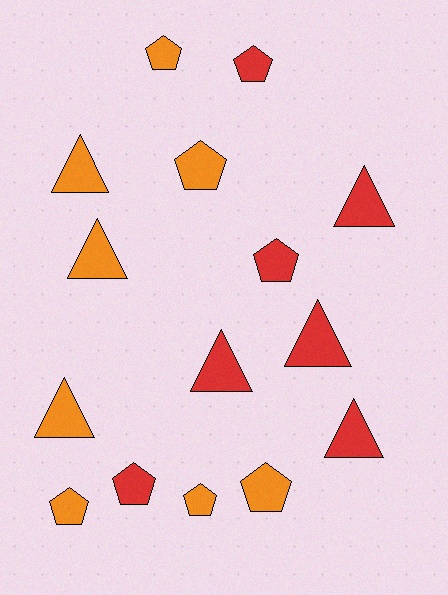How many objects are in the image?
There are 15 objects.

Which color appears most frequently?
Orange, with 8 objects.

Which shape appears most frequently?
Pentagon, with 8 objects.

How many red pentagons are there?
There are 3 red pentagons.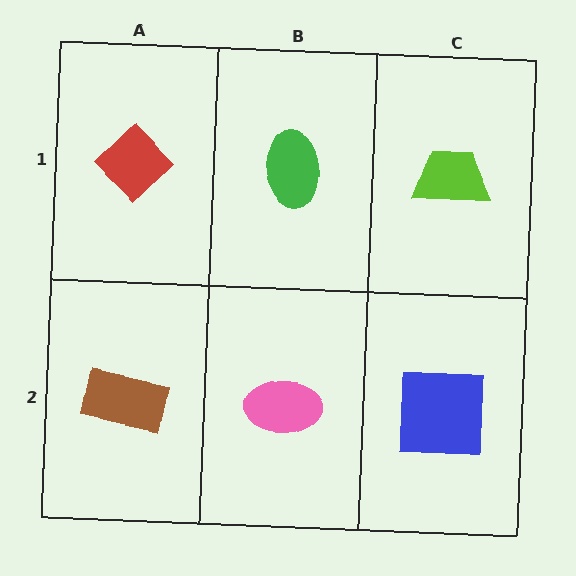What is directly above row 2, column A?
A red diamond.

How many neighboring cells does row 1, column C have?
2.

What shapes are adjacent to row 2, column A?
A red diamond (row 1, column A), a pink ellipse (row 2, column B).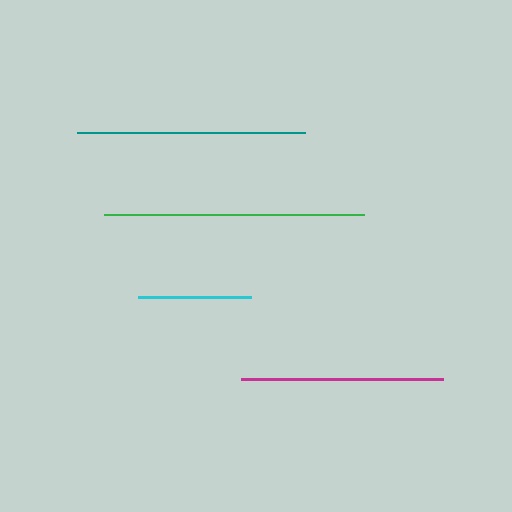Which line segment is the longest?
The green line is the longest at approximately 259 pixels.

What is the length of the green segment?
The green segment is approximately 259 pixels long.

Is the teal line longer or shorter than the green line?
The green line is longer than the teal line.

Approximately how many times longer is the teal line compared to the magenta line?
The teal line is approximately 1.1 times the length of the magenta line.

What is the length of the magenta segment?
The magenta segment is approximately 202 pixels long.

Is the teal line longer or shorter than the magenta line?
The teal line is longer than the magenta line.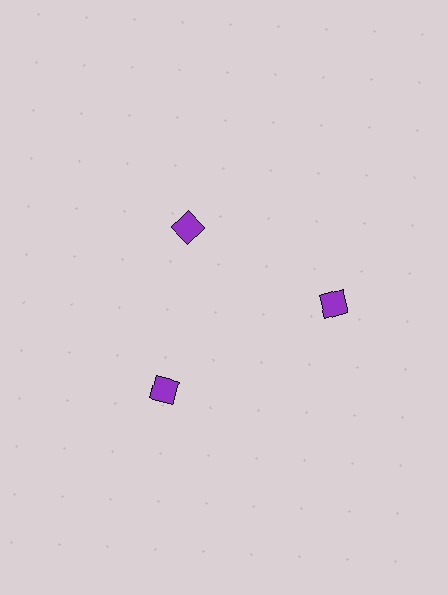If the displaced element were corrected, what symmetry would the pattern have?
It would have 3-fold rotational symmetry — the pattern would map onto itself every 120 degrees.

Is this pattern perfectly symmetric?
No. The 3 purple diamonds are arranged in a ring, but one element near the 11 o'clock position is pulled inward toward the center, breaking the 3-fold rotational symmetry.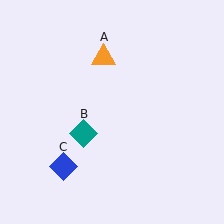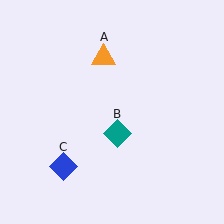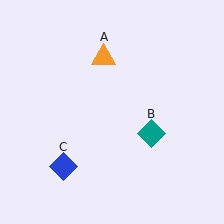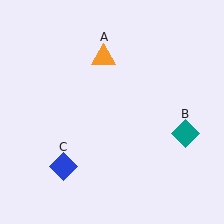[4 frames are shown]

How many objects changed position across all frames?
1 object changed position: teal diamond (object B).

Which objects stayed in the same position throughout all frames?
Orange triangle (object A) and blue diamond (object C) remained stationary.